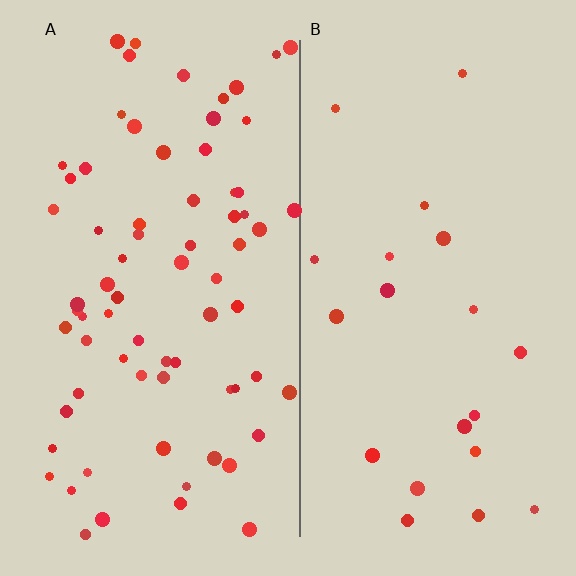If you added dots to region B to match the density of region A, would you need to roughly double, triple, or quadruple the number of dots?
Approximately triple.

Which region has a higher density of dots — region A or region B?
A (the left).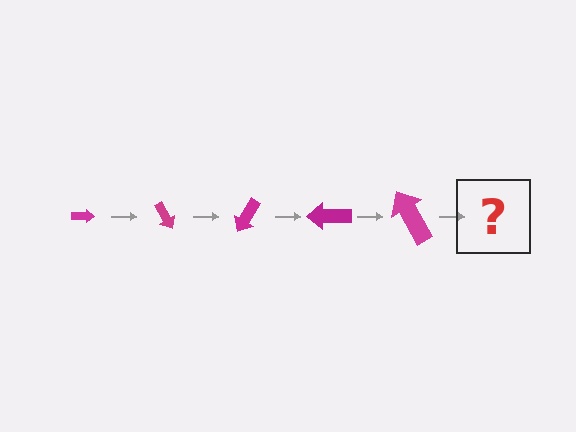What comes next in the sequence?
The next element should be an arrow, larger than the previous one and rotated 300 degrees from the start.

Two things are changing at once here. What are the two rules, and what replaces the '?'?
The two rules are that the arrow grows larger each step and it rotates 60 degrees each step. The '?' should be an arrow, larger than the previous one and rotated 300 degrees from the start.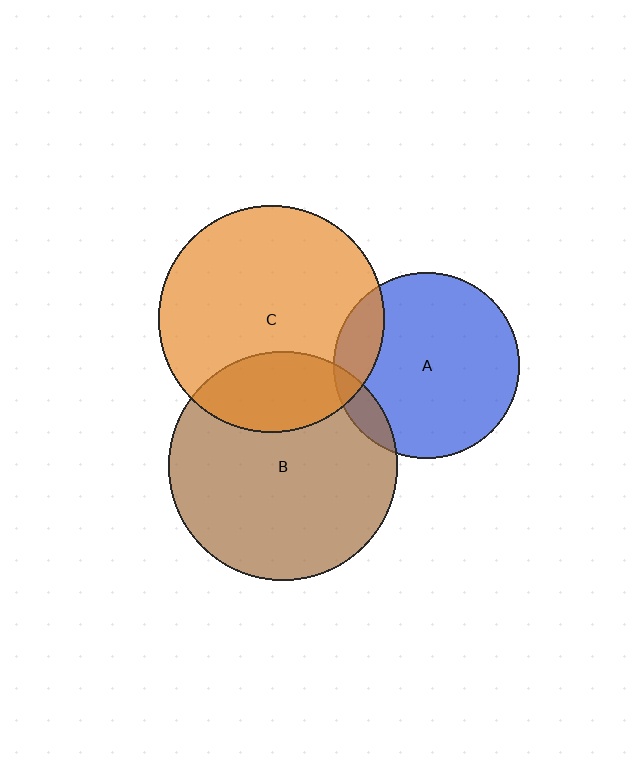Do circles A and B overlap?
Yes.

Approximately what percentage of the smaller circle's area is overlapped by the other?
Approximately 10%.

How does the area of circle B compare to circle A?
Approximately 1.5 times.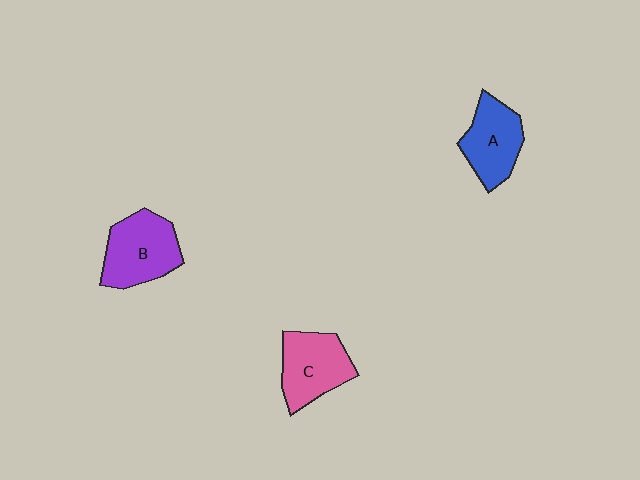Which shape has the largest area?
Shape B (purple).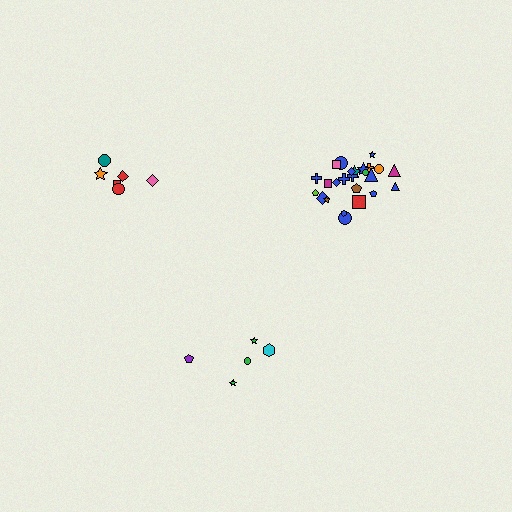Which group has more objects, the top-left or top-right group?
The top-right group.